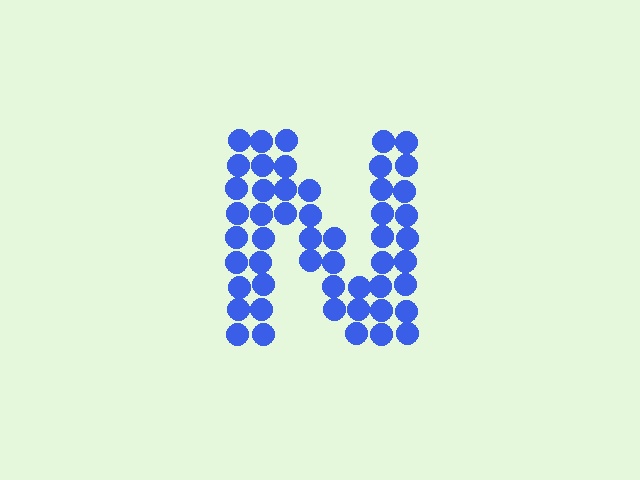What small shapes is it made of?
It is made of small circles.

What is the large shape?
The large shape is the letter N.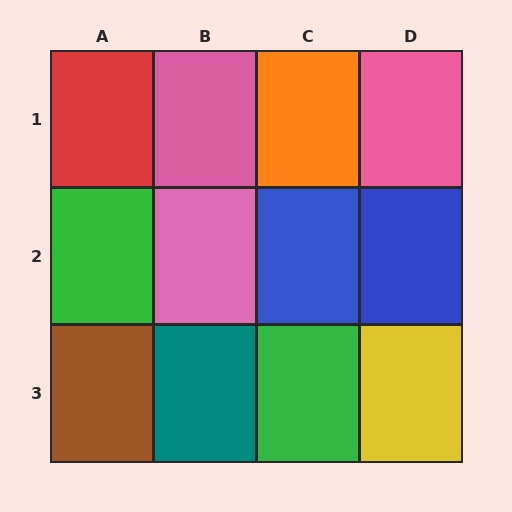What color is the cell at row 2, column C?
Blue.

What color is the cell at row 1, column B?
Pink.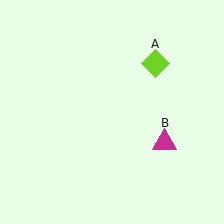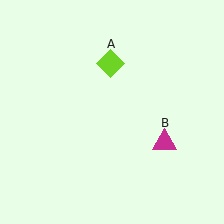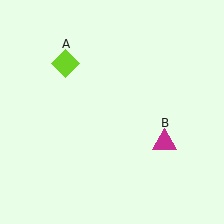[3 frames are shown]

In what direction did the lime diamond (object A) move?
The lime diamond (object A) moved left.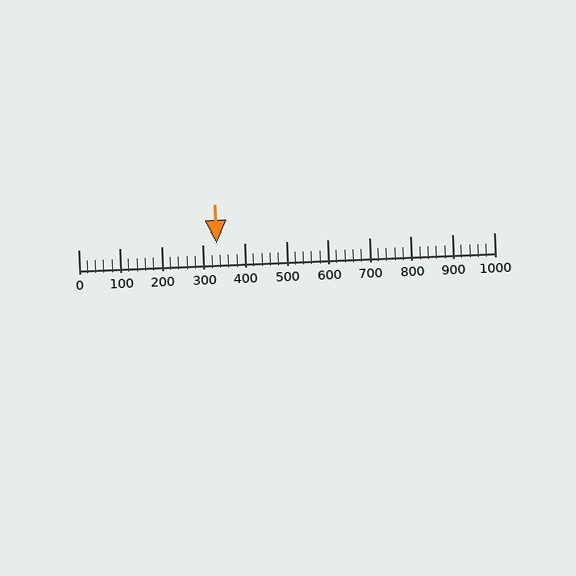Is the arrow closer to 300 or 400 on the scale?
The arrow is closer to 300.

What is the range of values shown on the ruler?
The ruler shows values from 0 to 1000.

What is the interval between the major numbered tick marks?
The major tick marks are spaced 100 units apart.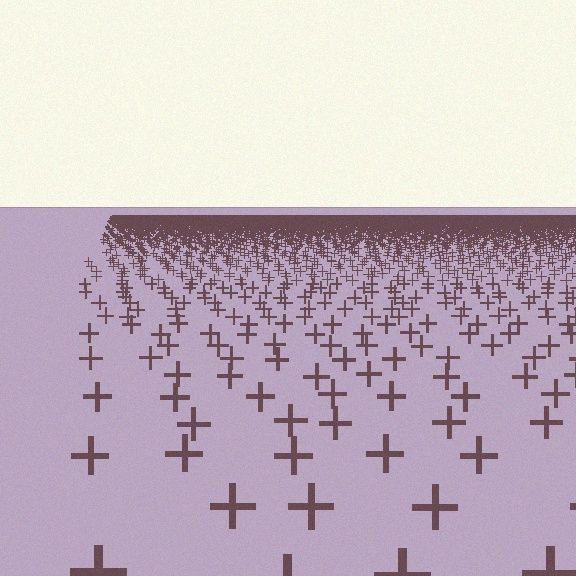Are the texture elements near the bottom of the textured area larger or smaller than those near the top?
Larger. Near the bottom, elements are closer to the viewer and appear at a bigger on-screen size.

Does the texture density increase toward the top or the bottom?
Density increases toward the top.